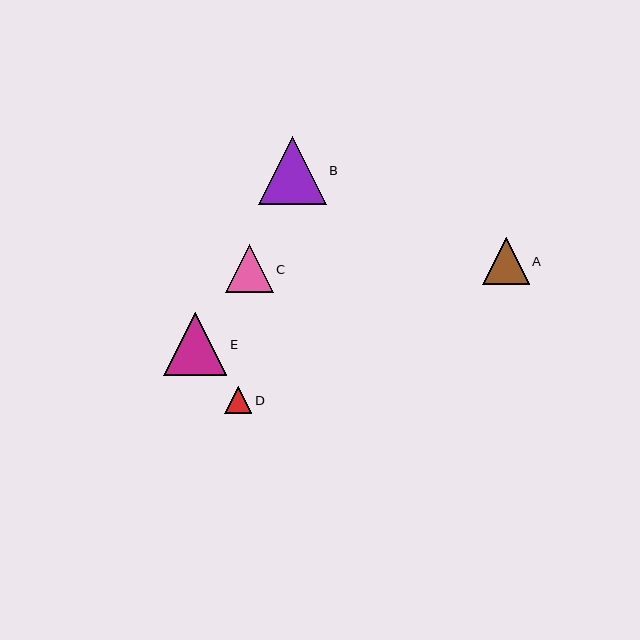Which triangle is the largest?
Triangle B is the largest with a size of approximately 68 pixels.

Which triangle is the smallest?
Triangle D is the smallest with a size of approximately 27 pixels.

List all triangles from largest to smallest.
From largest to smallest: B, E, C, A, D.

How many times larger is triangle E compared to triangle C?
Triangle E is approximately 1.3 times the size of triangle C.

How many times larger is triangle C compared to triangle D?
Triangle C is approximately 1.8 times the size of triangle D.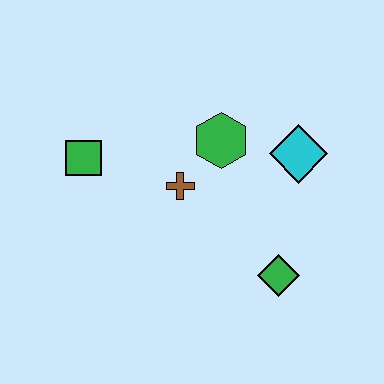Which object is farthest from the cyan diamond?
The green square is farthest from the cyan diamond.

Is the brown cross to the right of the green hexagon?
No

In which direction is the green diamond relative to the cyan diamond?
The green diamond is below the cyan diamond.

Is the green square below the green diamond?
No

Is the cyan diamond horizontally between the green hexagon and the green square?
No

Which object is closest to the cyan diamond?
The green hexagon is closest to the cyan diamond.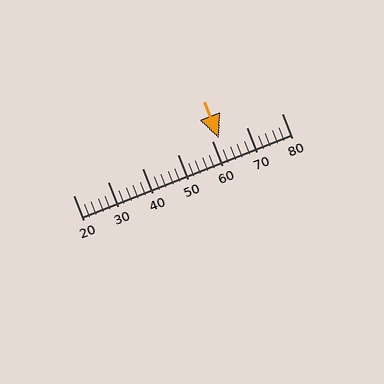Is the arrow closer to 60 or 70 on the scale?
The arrow is closer to 60.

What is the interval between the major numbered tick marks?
The major tick marks are spaced 10 units apart.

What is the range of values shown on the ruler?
The ruler shows values from 20 to 80.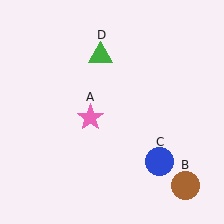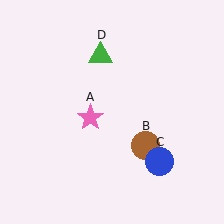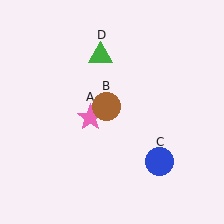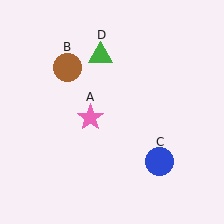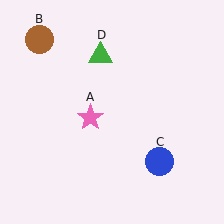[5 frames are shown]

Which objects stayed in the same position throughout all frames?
Pink star (object A) and blue circle (object C) and green triangle (object D) remained stationary.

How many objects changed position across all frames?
1 object changed position: brown circle (object B).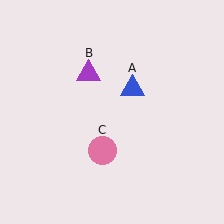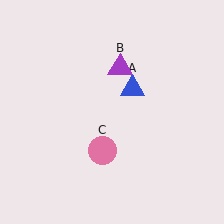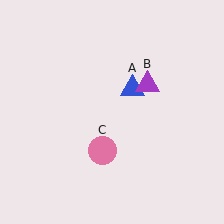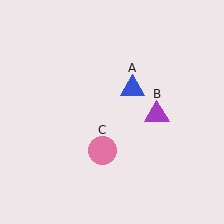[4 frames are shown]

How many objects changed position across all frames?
1 object changed position: purple triangle (object B).